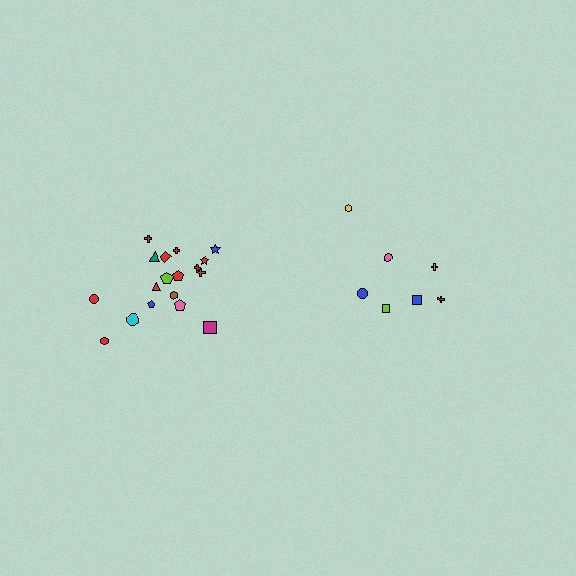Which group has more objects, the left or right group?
The left group.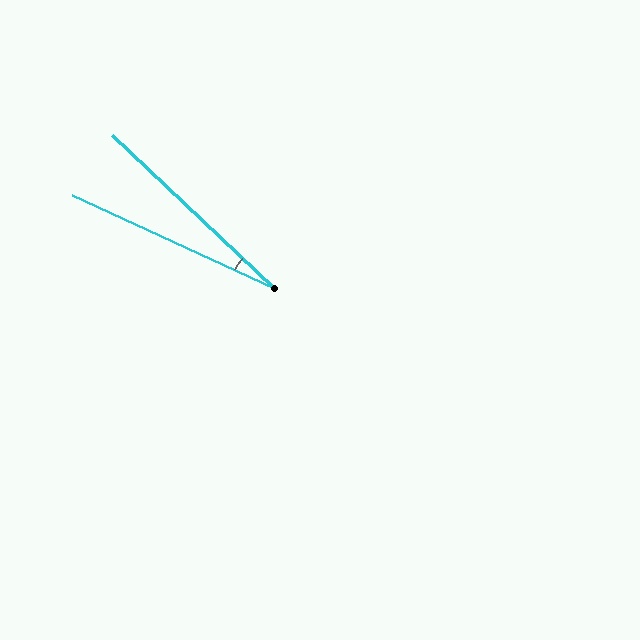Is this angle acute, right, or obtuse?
It is acute.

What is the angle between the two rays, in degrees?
Approximately 19 degrees.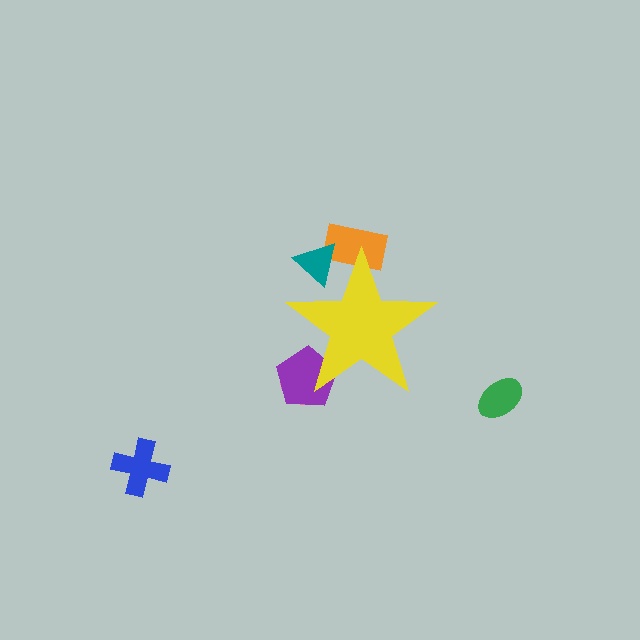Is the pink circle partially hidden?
Yes, the pink circle is partially hidden behind the yellow star.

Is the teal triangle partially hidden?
Yes, the teal triangle is partially hidden behind the yellow star.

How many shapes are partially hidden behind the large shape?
4 shapes are partially hidden.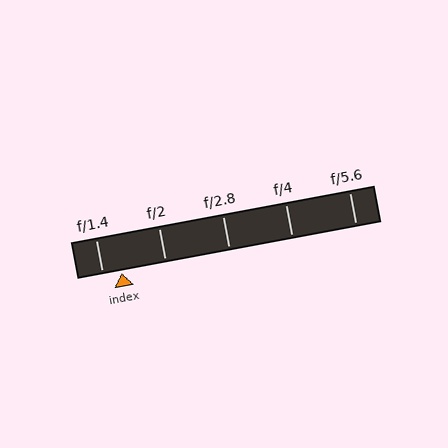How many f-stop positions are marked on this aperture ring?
There are 5 f-stop positions marked.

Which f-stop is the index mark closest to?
The index mark is closest to f/1.4.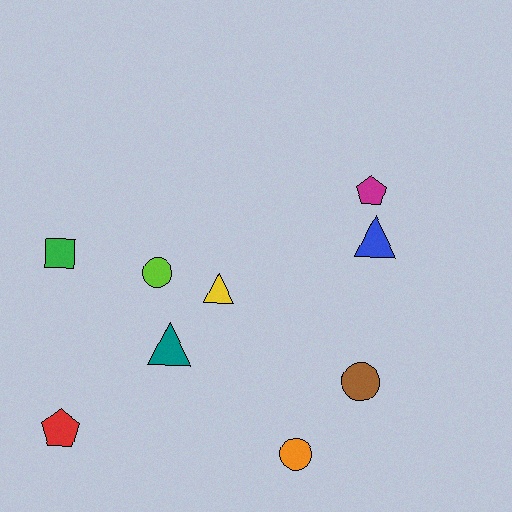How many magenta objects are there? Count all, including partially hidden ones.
There is 1 magenta object.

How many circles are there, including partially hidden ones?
There are 3 circles.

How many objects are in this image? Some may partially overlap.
There are 9 objects.